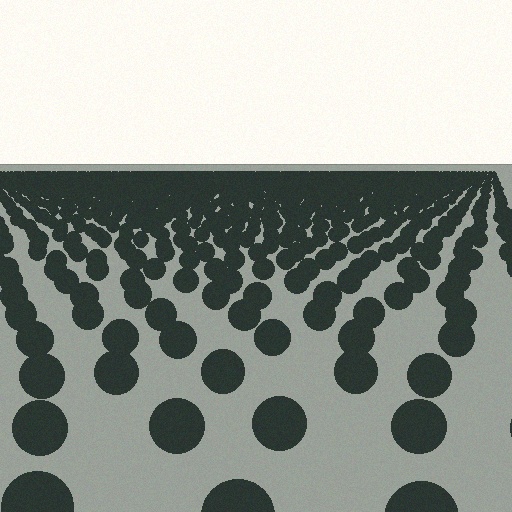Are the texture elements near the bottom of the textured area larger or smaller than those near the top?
Larger. Near the bottom, elements are closer to the viewer and appear at a bigger on-screen size.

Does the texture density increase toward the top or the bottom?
Density increases toward the top.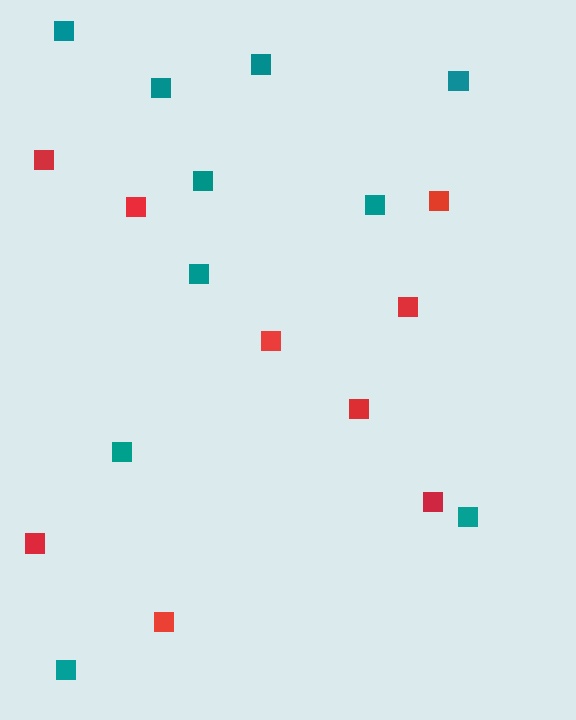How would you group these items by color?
There are 2 groups: one group of red squares (9) and one group of teal squares (10).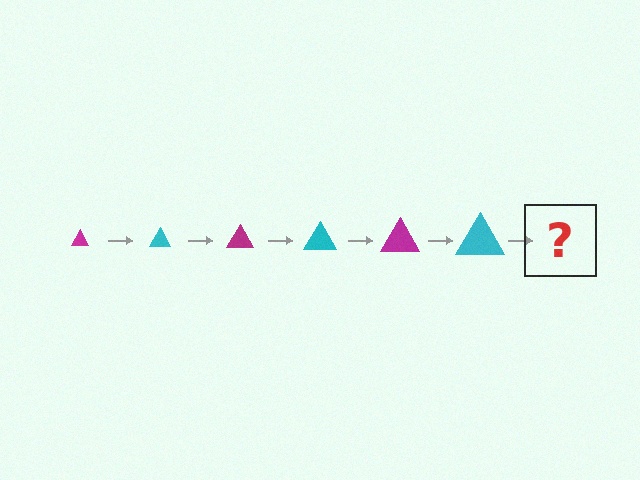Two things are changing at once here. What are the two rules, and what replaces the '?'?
The two rules are that the triangle grows larger each step and the color cycles through magenta and cyan. The '?' should be a magenta triangle, larger than the previous one.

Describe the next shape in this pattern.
It should be a magenta triangle, larger than the previous one.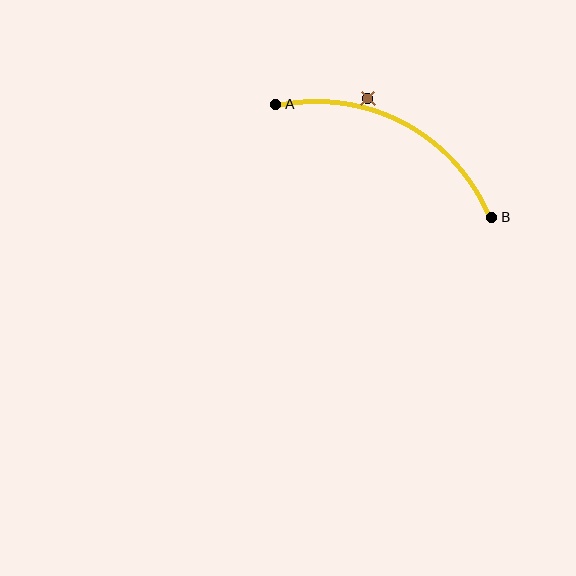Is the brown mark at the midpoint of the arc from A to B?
No — the brown mark does not lie on the arc at all. It sits slightly outside the curve.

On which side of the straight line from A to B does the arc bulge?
The arc bulges above the straight line connecting A and B.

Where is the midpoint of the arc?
The arc midpoint is the point on the curve farthest from the straight line joining A and B. It sits above that line.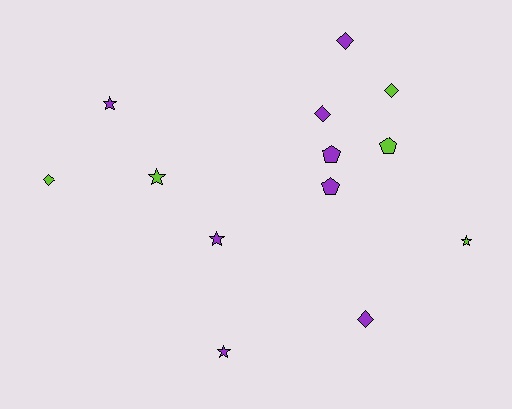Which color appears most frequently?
Purple, with 8 objects.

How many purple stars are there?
There are 3 purple stars.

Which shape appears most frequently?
Star, with 5 objects.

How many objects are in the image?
There are 13 objects.